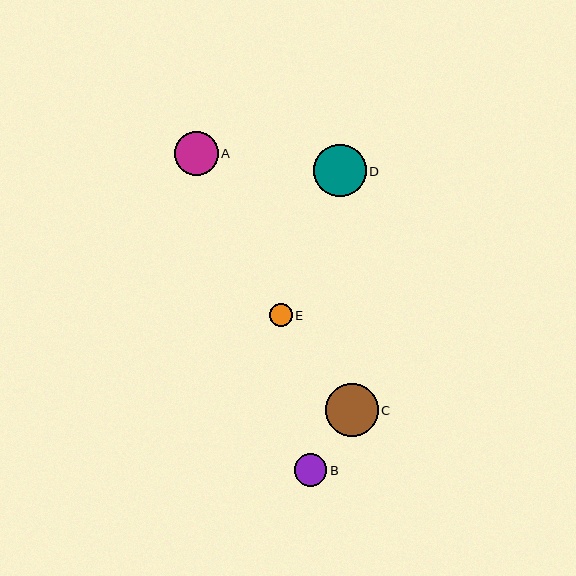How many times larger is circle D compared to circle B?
Circle D is approximately 1.6 times the size of circle B.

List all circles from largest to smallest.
From largest to smallest: C, D, A, B, E.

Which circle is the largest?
Circle C is the largest with a size of approximately 53 pixels.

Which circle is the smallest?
Circle E is the smallest with a size of approximately 23 pixels.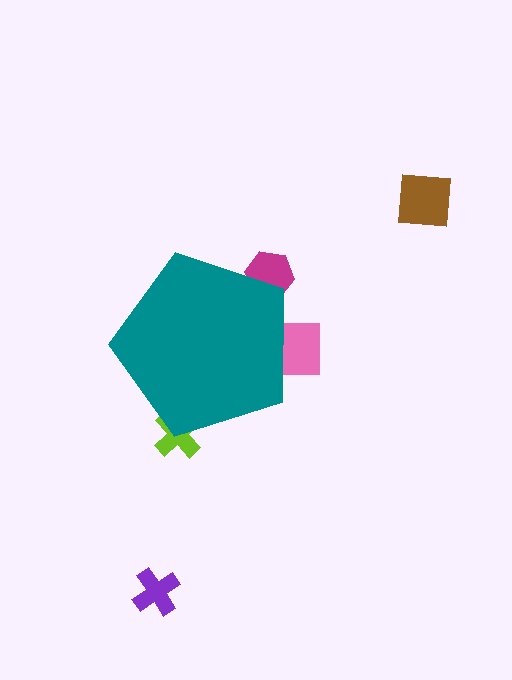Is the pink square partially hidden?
Yes, the pink square is partially hidden behind the teal pentagon.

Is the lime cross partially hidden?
Yes, the lime cross is partially hidden behind the teal pentagon.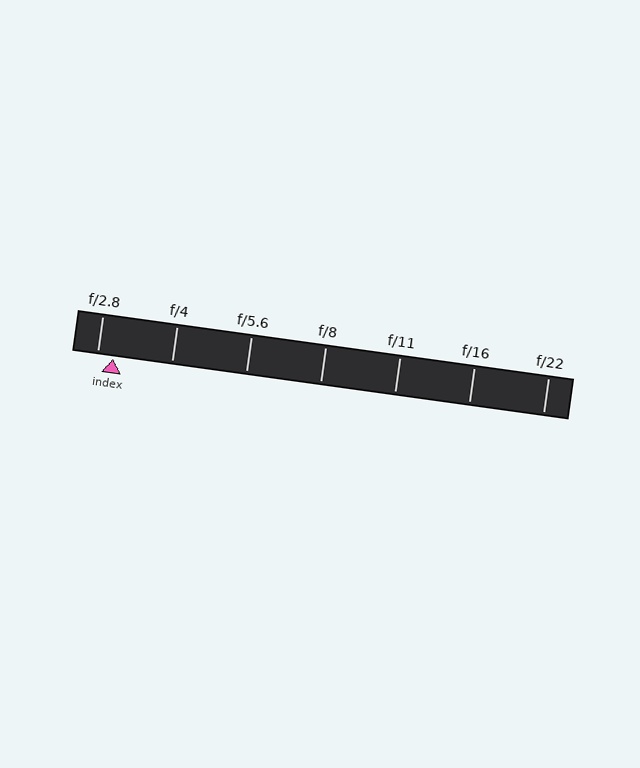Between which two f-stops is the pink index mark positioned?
The index mark is between f/2.8 and f/4.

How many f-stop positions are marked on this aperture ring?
There are 7 f-stop positions marked.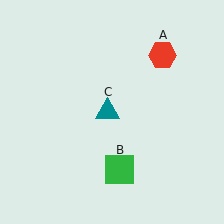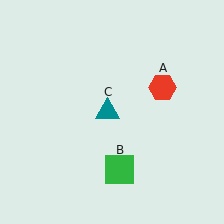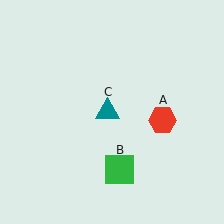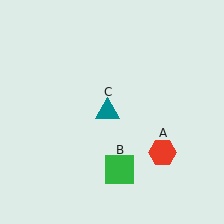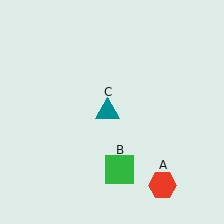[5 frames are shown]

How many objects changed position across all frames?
1 object changed position: red hexagon (object A).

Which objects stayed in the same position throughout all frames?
Green square (object B) and teal triangle (object C) remained stationary.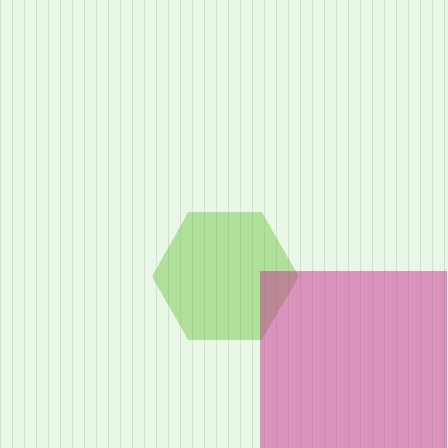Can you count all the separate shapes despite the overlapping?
Yes, there are 2 separate shapes.